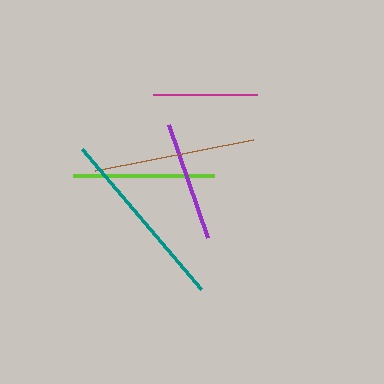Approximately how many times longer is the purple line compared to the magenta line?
The purple line is approximately 1.1 times the length of the magenta line.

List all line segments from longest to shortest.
From longest to shortest: teal, brown, lime, purple, magenta.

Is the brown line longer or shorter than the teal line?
The teal line is longer than the brown line.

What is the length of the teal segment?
The teal segment is approximately 184 pixels long.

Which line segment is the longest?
The teal line is the longest at approximately 184 pixels.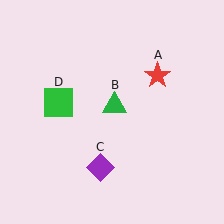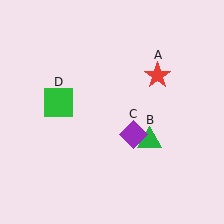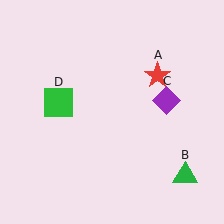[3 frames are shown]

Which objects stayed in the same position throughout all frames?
Red star (object A) and green square (object D) remained stationary.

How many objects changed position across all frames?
2 objects changed position: green triangle (object B), purple diamond (object C).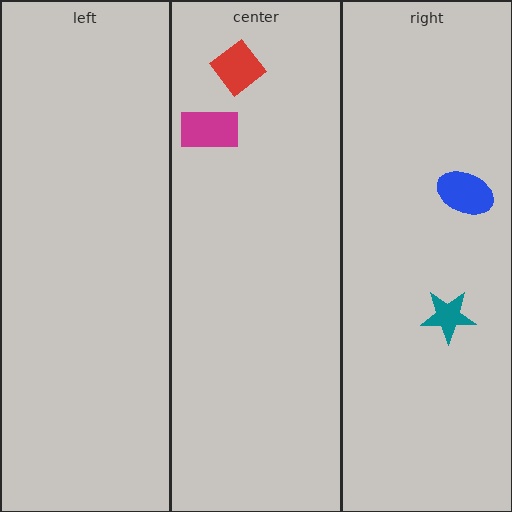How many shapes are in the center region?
2.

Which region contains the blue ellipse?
The right region.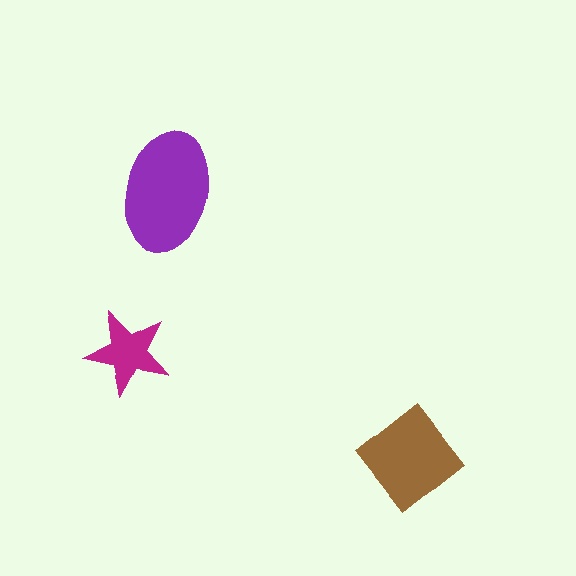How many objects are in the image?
There are 3 objects in the image.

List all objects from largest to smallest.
The purple ellipse, the brown diamond, the magenta star.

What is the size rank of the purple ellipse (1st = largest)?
1st.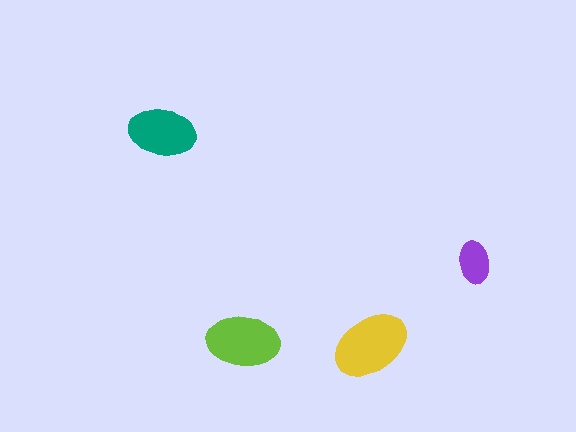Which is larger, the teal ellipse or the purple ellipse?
The teal one.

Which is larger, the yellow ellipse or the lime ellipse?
The yellow one.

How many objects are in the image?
There are 4 objects in the image.